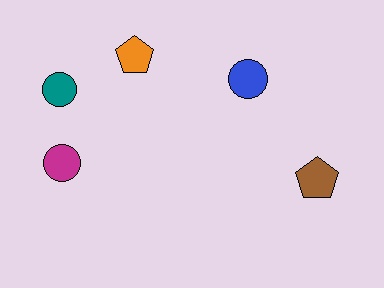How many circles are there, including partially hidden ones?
There are 3 circles.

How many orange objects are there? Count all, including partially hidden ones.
There is 1 orange object.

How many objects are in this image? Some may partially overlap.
There are 5 objects.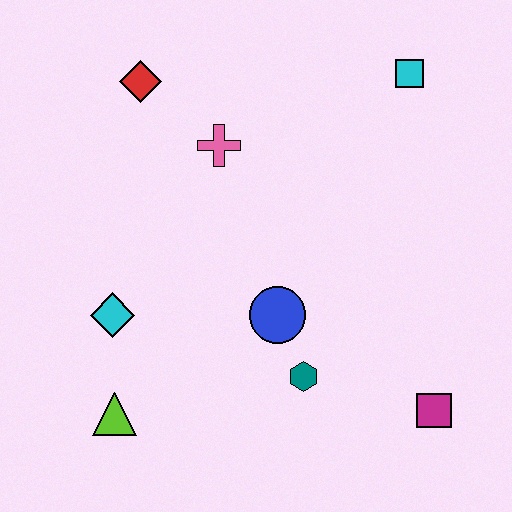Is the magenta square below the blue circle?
Yes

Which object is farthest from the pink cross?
The magenta square is farthest from the pink cross.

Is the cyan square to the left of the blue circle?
No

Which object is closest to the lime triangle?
The cyan diamond is closest to the lime triangle.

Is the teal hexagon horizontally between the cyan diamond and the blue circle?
No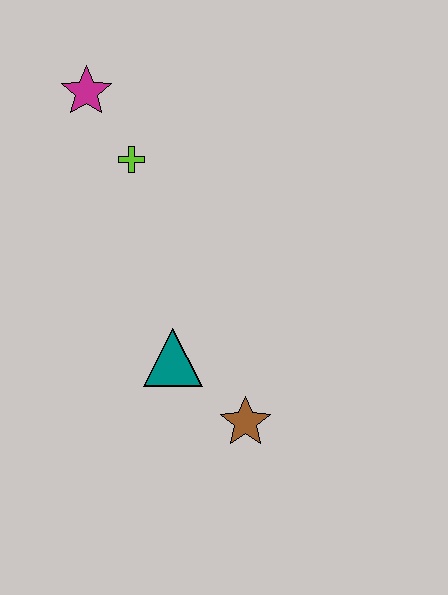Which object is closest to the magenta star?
The lime cross is closest to the magenta star.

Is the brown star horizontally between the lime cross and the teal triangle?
No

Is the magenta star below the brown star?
No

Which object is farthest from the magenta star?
The brown star is farthest from the magenta star.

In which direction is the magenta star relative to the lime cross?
The magenta star is above the lime cross.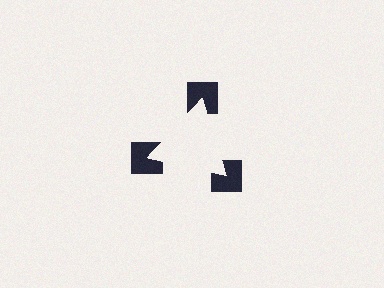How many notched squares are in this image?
There are 3 — one at each vertex of the illusory triangle.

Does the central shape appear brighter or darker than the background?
It typically appears slightly brighter than the background, even though no actual brightness change is drawn.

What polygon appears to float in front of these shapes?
An illusory triangle — its edges are inferred from the aligned wedge cuts in the notched squares, not physically drawn.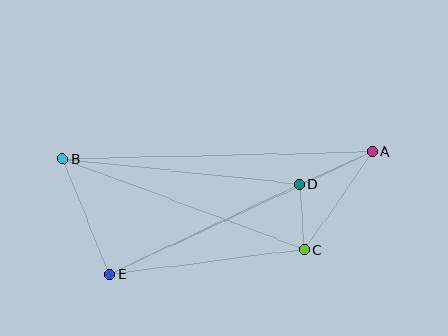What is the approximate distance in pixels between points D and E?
The distance between D and E is approximately 210 pixels.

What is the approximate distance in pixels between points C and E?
The distance between C and E is approximately 196 pixels.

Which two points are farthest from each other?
Points A and B are farthest from each other.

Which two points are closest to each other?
Points C and D are closest to each other.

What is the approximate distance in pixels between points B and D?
The distance between B and D is approximately 237 pixels.